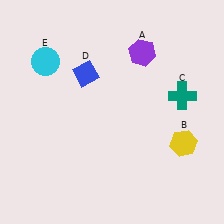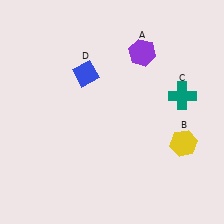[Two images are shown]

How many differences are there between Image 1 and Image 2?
There is 1 difference between the two images.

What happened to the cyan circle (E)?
The cyan circle (E) was removed in Image 2. It was in the top-left area of Image 1.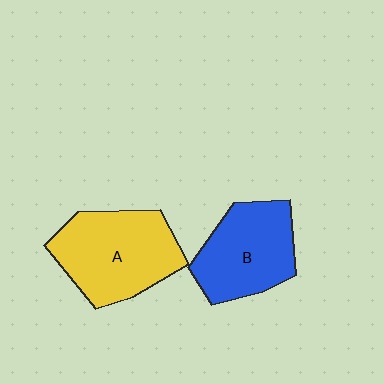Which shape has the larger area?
Shape A (yellow).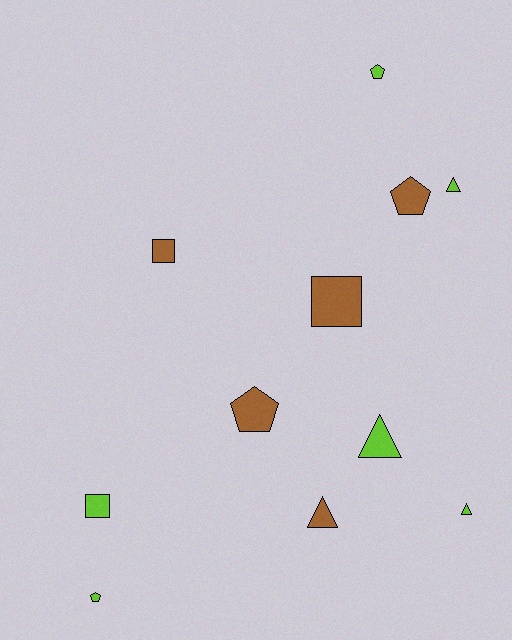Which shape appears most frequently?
Pentagon, with 4 objects.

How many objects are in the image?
There are 11 objects.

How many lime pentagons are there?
There are 2 lime pentagons.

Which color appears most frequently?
Lime, with 6 objects.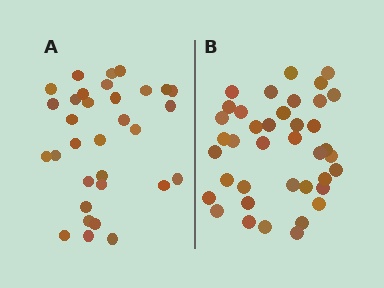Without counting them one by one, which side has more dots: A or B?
Region B (the right region) has more dots.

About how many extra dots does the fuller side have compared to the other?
Region B has roughly 8 or so more dots than region A.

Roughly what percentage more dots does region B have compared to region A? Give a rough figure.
About 20% more.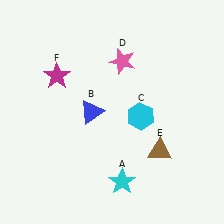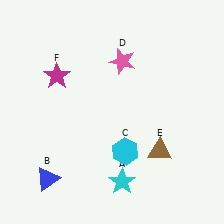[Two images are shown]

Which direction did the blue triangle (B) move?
The blue triangle (B) moved down.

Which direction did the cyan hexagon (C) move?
The cyan hexagon (C) moved down.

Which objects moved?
The objects that moved are: the blue triangle (B), the cyan hexagon (C).